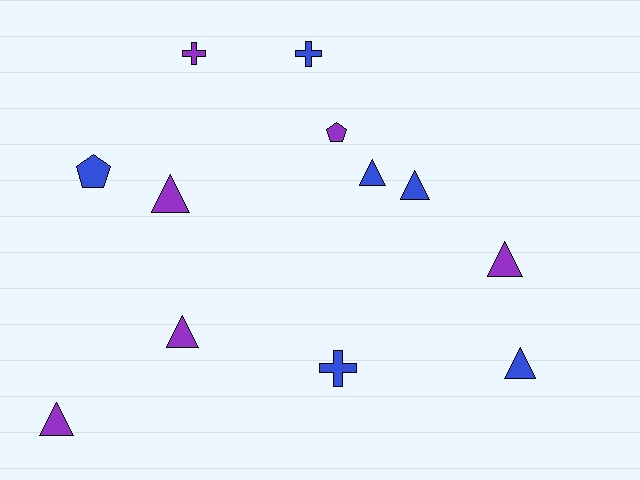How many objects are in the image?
There are 12 objects.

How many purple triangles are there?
There are 4 purple triangles.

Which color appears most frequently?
Blue, with 6 objects.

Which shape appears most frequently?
Triangle, with 7 objects.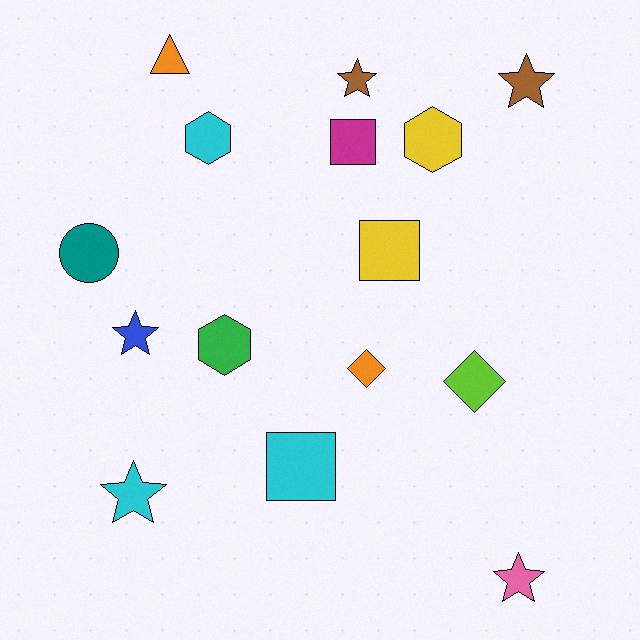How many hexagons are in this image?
There are 3 hexagons.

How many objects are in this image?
There are 15 objects.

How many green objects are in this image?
There is 1 green object.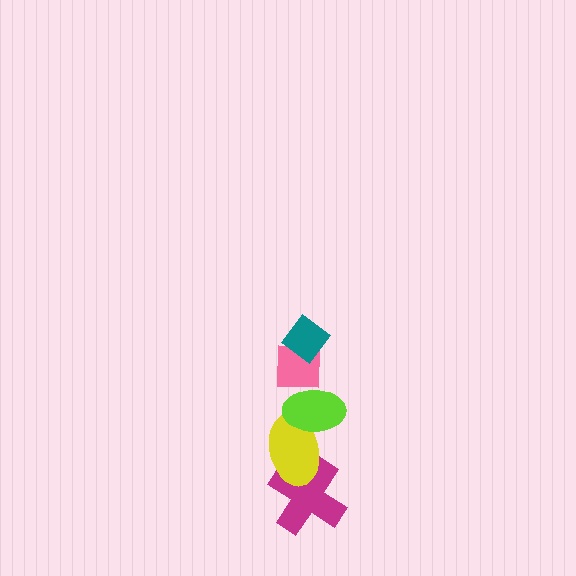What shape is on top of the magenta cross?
The yellow ellipse is on top of the magenta cross.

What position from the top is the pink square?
The pink square is 2nd from the top.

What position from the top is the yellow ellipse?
The yellow ellipse is 4th from the top.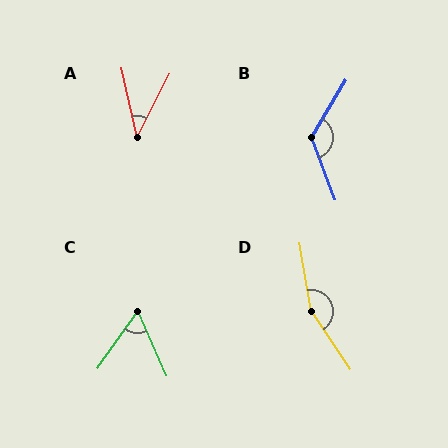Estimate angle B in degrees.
Approximately 129 degrees.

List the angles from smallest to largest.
A (39°), C (59°), B (129°), D (156°).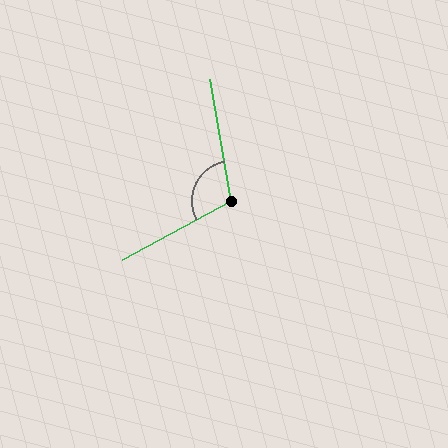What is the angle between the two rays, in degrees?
Approximately 108 degrees.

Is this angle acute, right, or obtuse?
It is obtuse.